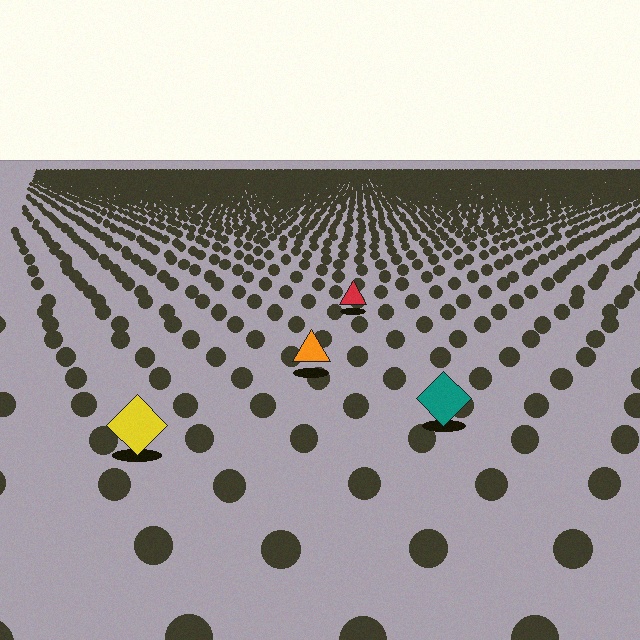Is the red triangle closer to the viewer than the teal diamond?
No. The teal diamond is closer — you can tell from the texture gradient: the ground texture is coarser near it.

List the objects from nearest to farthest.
From nearest to farthest: the yellow diamond, the teal diamond, the orange triangle, the red triangle.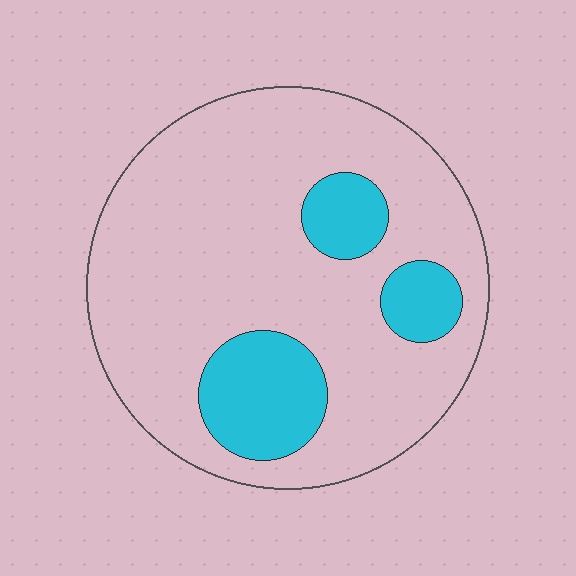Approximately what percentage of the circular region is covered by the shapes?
Approximately 20%.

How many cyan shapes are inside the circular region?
3.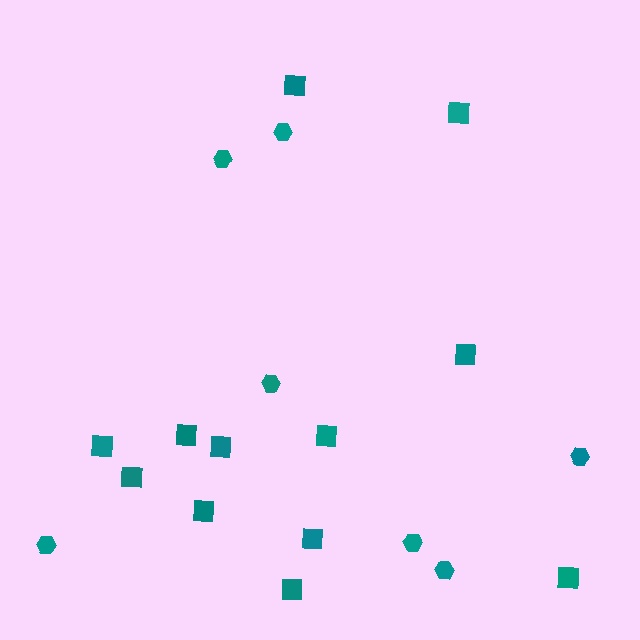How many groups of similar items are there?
There are 2 groups: one group of hexagons (7) and one group of squares (12).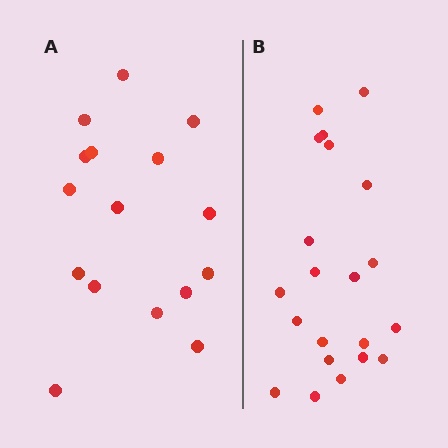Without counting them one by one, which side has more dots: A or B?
Region B (the right region) has more dots.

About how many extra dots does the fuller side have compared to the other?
Region B has about 5 more dots than region A.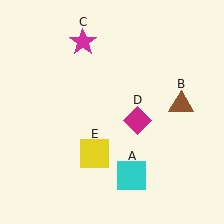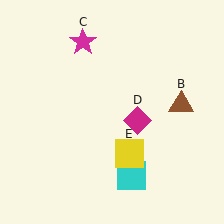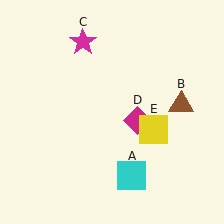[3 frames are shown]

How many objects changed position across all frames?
1 object changed position: yellow square (object E).